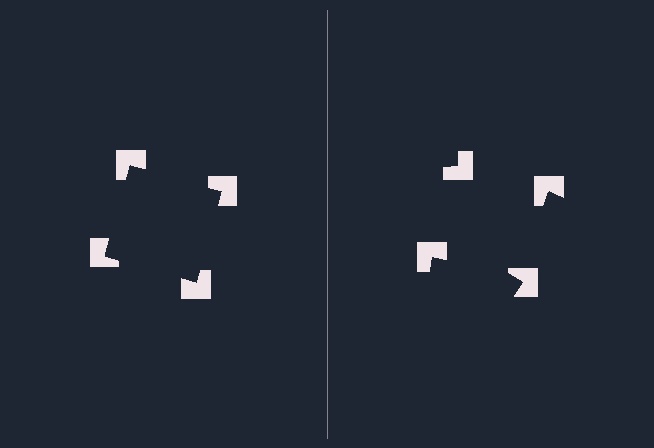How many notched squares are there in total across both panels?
8 — 4 on each side.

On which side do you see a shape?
An illusory square appears on the left side. On the right side the wedge cuts are rotated, so no coherent shape forms.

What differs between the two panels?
The notched squares are positioned identically on both sides; only the wedge orientations differ. On the left they align to a square; on the right they are misaligned.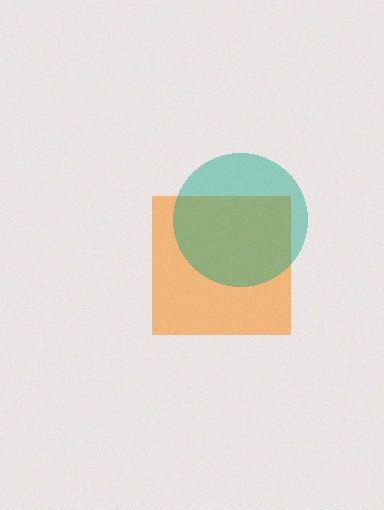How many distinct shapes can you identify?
There are 2 distinct shapes: an orange square, a teal circle.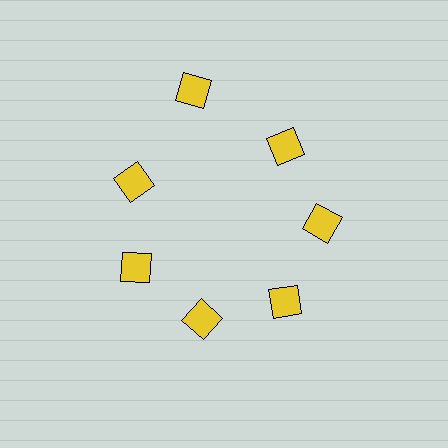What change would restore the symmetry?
The symmetry would be restored by moving it inward, back onto the ring so that all 7 squares sit at equal angles and equal distance from the center.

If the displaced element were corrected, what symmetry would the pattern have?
It would have 7-fold rotational symmetry — the pattern would map onto itself every 51 degrees.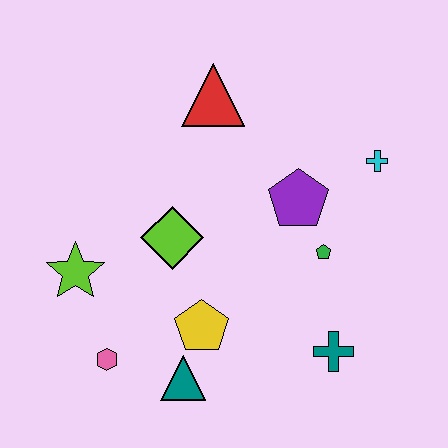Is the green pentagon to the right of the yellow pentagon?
Yes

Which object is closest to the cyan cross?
The purple pentagon is closest to the cyan cross.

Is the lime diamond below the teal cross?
No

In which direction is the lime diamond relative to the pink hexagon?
The lime diamond is above the pink hexagon.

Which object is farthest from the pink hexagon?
The cyan cross is farthest from the pink hexagon.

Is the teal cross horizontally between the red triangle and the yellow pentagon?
No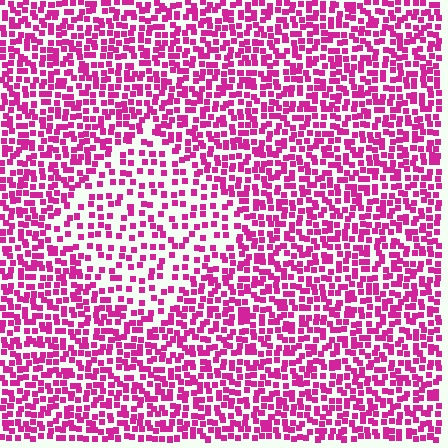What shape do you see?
I see a diamond.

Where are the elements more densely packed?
The elements are more densely packed outside the diamond boundary.